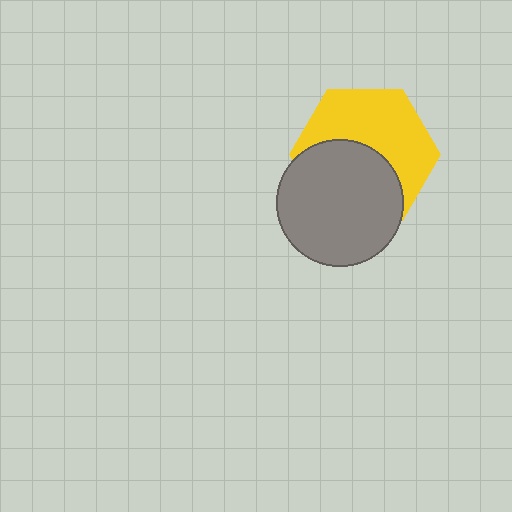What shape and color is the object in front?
The object in front is a gray circle.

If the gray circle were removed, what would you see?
You would see the complete yellow hexagon.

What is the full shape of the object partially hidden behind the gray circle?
The partially hidden object is a yellow hexagon.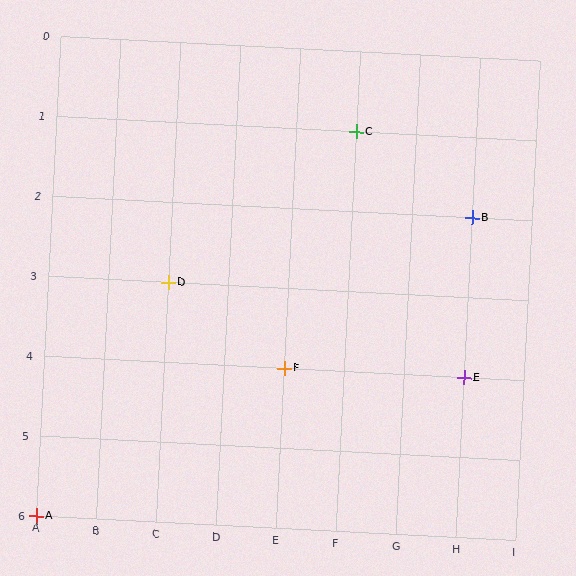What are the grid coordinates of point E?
Point E is at grid coordinates (H, 4).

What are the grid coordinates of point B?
Point B is at grid coordinates (H, 2).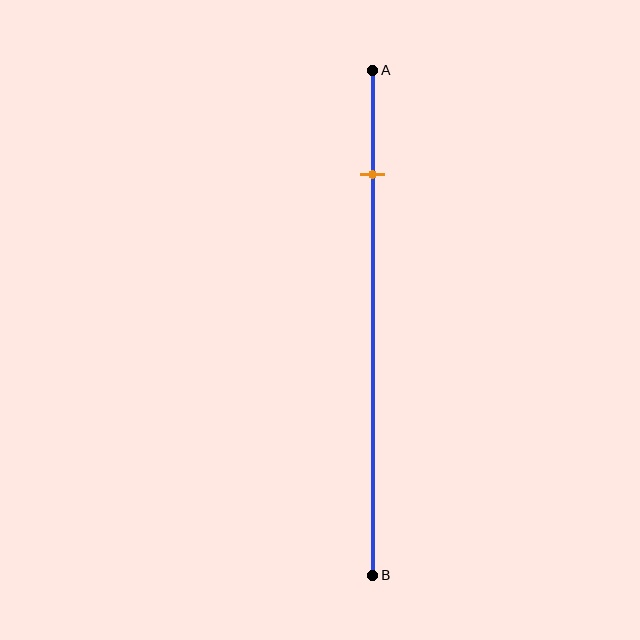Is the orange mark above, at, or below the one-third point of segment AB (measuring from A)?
The orange mark is above the one-third point of segment AB.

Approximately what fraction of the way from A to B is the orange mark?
The orange mark is approximately 20% of the way from A to B.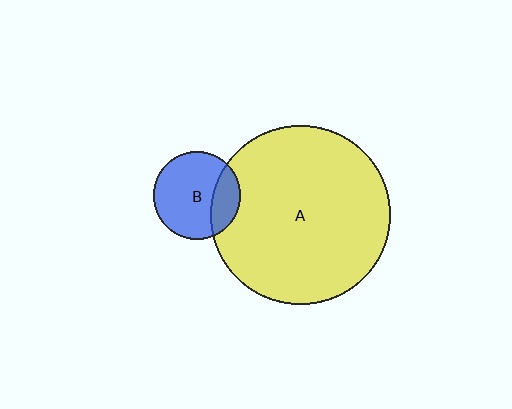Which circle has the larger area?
Circle A (yellow).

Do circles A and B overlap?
Yes.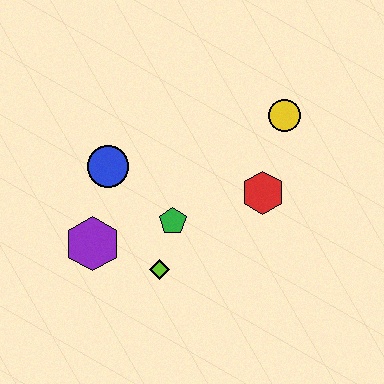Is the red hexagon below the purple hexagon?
No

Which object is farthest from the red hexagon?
The purple hexagon is farthest from the red hexagon.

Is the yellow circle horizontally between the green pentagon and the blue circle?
No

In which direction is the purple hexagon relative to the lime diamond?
The purple hexagon is to the left of the lime diamond.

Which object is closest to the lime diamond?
The green pentagon is closest to the lime diamond.